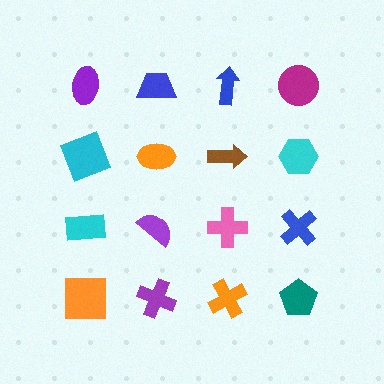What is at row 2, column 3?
A brown arrow.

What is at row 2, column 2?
An orange ellipse.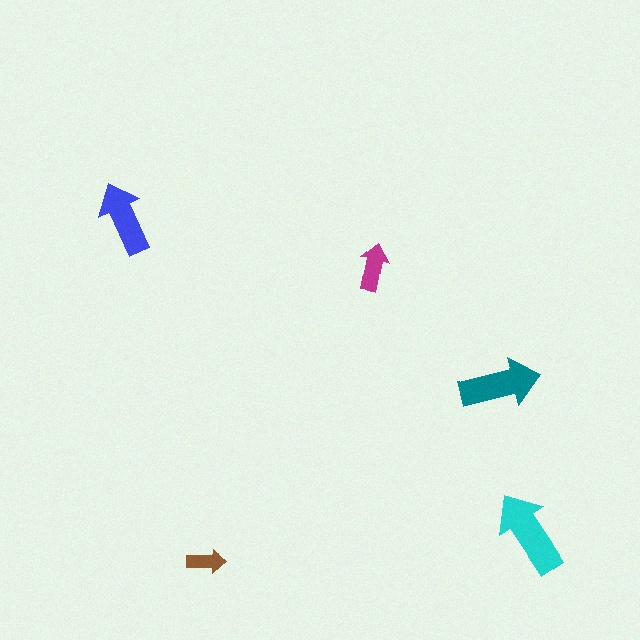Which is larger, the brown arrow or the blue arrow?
The blue one.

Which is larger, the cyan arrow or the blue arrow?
The cyan one.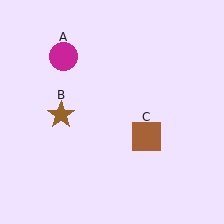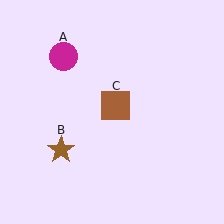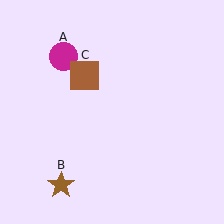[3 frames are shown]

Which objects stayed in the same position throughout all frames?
Magenta circle (object A) remained stationary.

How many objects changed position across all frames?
2 objects changed position: brown star (object B), brown square (object C).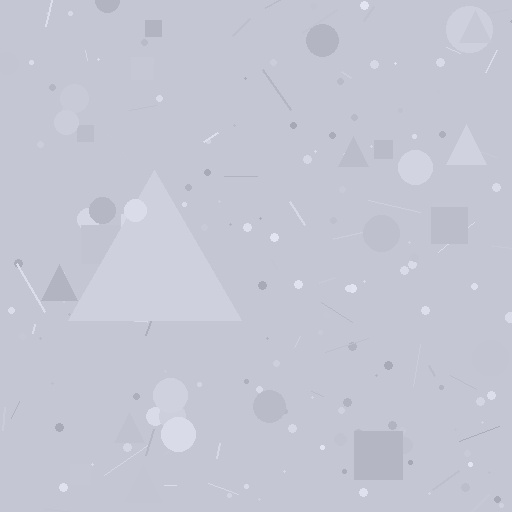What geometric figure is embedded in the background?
A triangle is embedded in the background.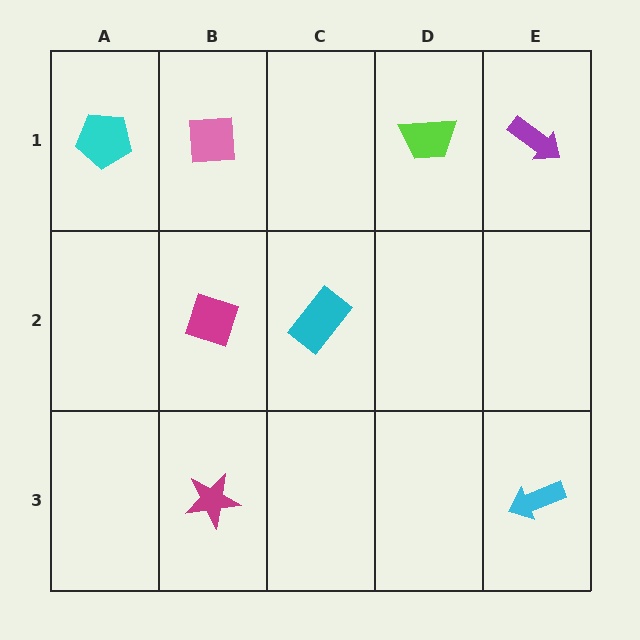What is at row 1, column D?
A lime trapezoid.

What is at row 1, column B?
A pink square.